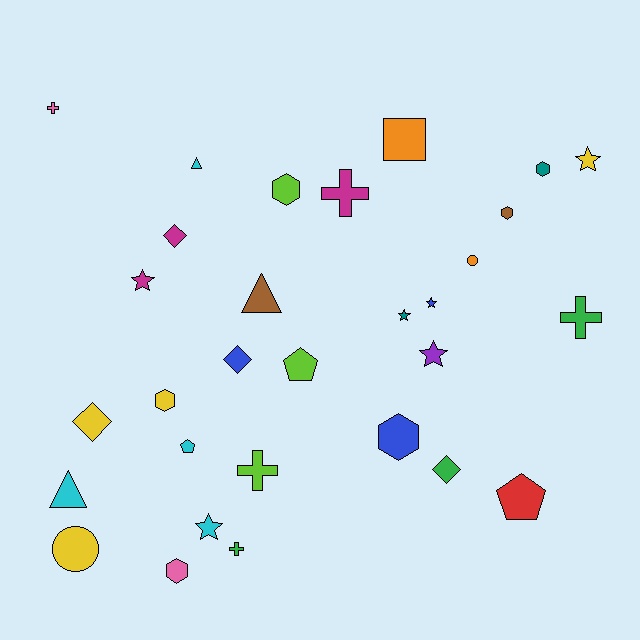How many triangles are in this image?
There are 3 triangles.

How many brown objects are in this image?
There are 2 brown objects.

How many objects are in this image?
There are 30 objects.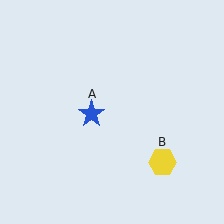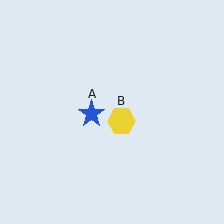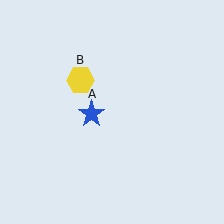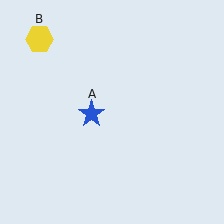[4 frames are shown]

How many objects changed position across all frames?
1 object changed position: yellow hexagon (object B).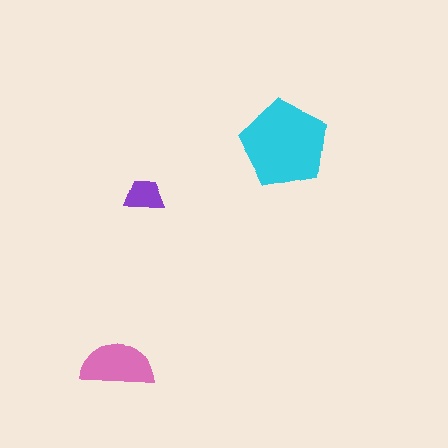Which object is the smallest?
The purple trapezoid.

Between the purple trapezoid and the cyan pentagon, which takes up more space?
The cyan pentagon.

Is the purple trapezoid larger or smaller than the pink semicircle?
Smaller.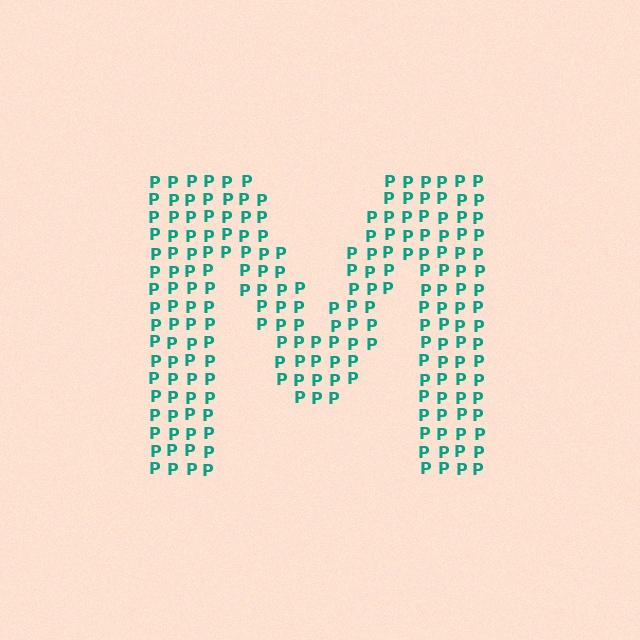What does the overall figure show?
The overall figure shows the letter M.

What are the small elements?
The small elements are letter P's.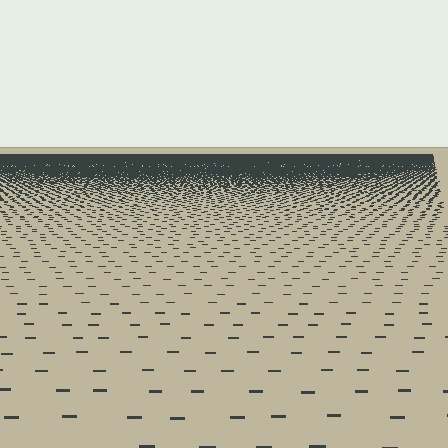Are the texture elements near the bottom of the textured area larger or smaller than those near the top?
Larger. Near the bottom, elements are closer to the viewer and appear at a bigger on-screen size.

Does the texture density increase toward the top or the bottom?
Density increases toward the top.